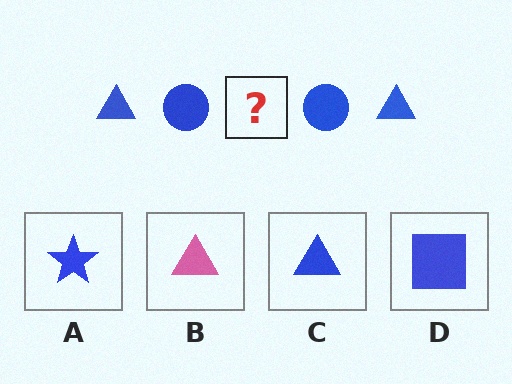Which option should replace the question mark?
Option C.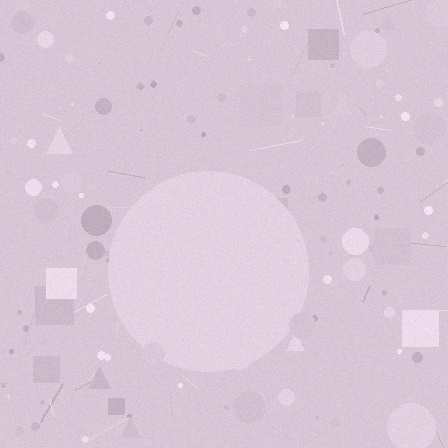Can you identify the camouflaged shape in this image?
The camouflaged shape is a circle.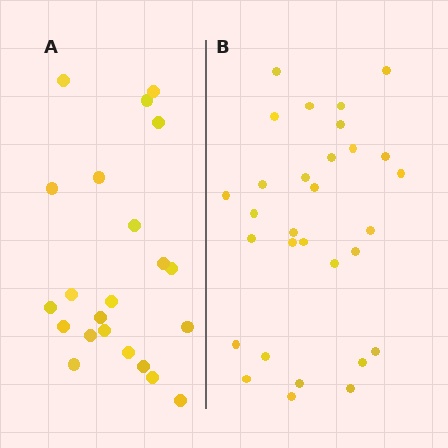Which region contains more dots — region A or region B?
Region B (the right region) has more dots.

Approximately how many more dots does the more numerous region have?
Region B has roughly 8 or so more dots than region A.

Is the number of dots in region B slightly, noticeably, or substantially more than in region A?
Region B has noticeably more, but not dramatically so. The ratio is roughly 1.4 to 1.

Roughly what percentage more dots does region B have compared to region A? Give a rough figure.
About 35% more.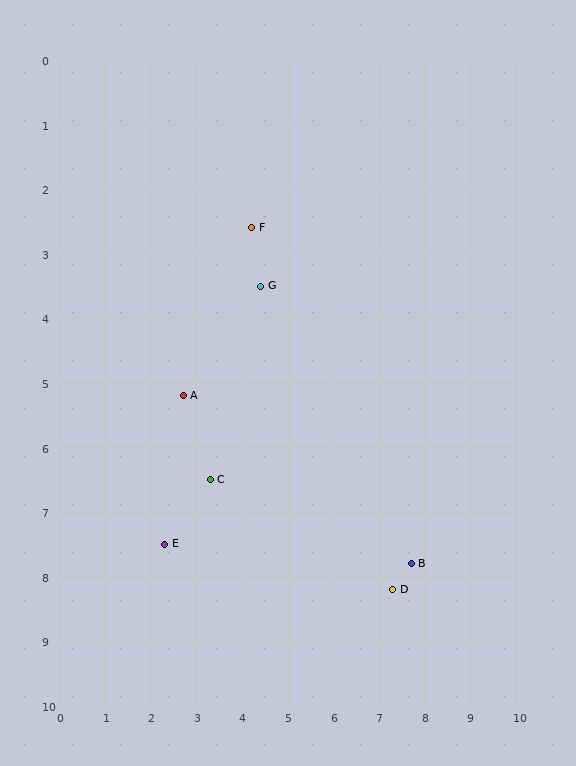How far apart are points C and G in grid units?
Points C and G are about 3.2 grid units apart.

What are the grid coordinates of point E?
Point E is at approximately (2.3, 7.5).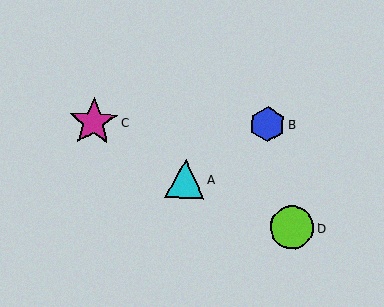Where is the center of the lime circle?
The center of the lime circle is at (292, 227).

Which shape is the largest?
The magenta star (labeled C) is the largest.